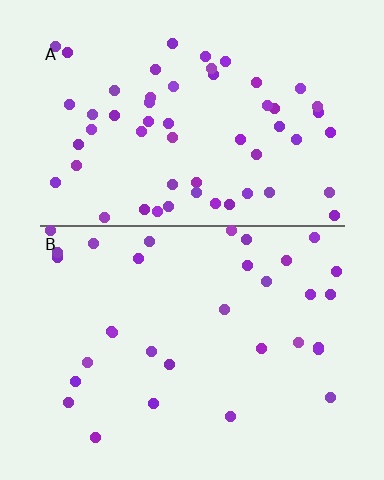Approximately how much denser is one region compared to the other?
Approximately 1.8× — region A over region B.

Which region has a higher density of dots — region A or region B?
A (the top).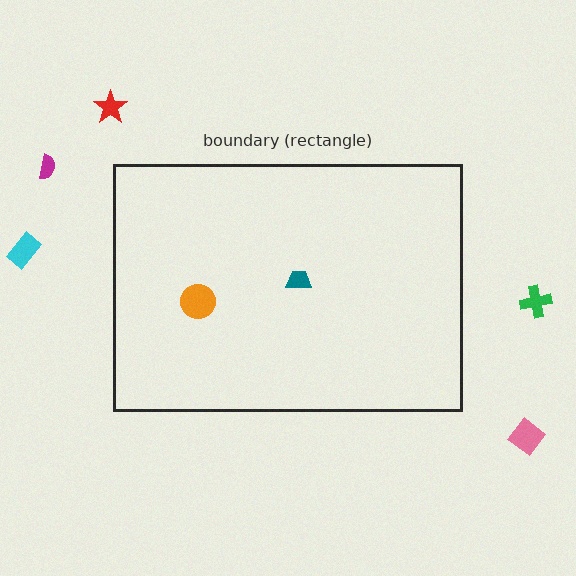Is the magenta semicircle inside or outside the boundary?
Outside.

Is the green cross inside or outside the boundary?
Outside.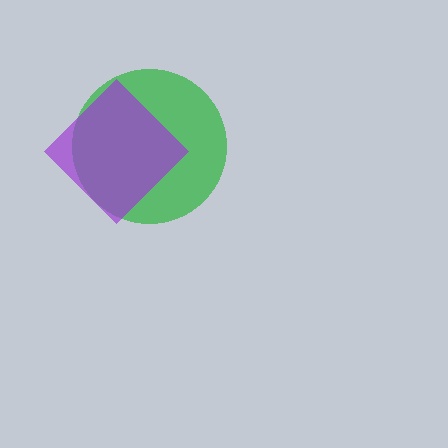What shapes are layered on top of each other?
The layered shapes are: a green circle, a purple diamond.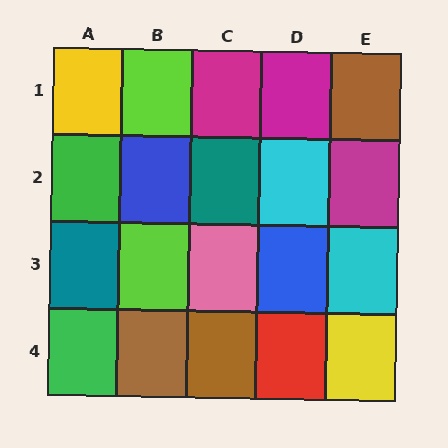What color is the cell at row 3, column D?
Blue.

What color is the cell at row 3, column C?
Pink.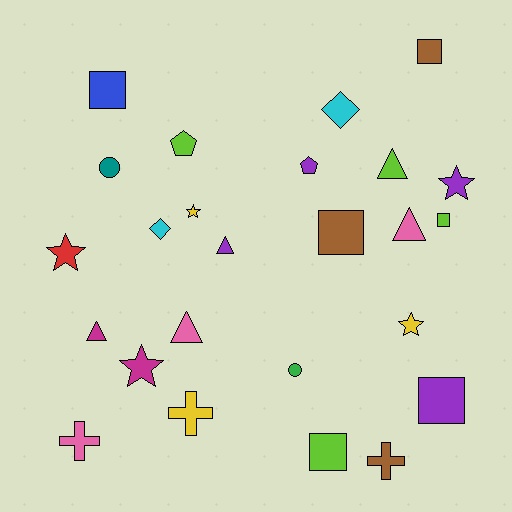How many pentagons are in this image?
There are 2 pentagons.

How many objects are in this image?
There are 25 objects.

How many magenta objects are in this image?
There are 2 magenta objects.